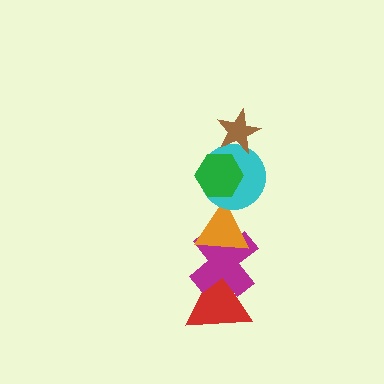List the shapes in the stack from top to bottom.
From top to bottom: the brown star, the green hexagon, the cyan circle, the orange triangle, the magenta cross, the red triangle.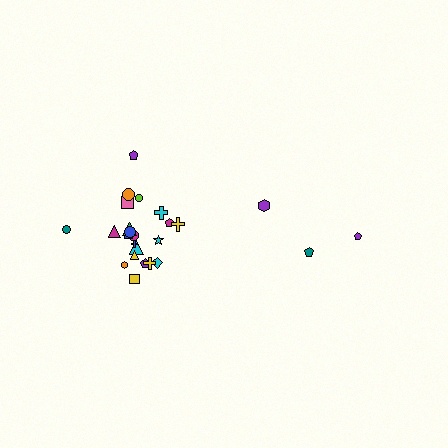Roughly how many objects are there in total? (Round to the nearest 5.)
Roughly 25 objects in total.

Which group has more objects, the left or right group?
The left group.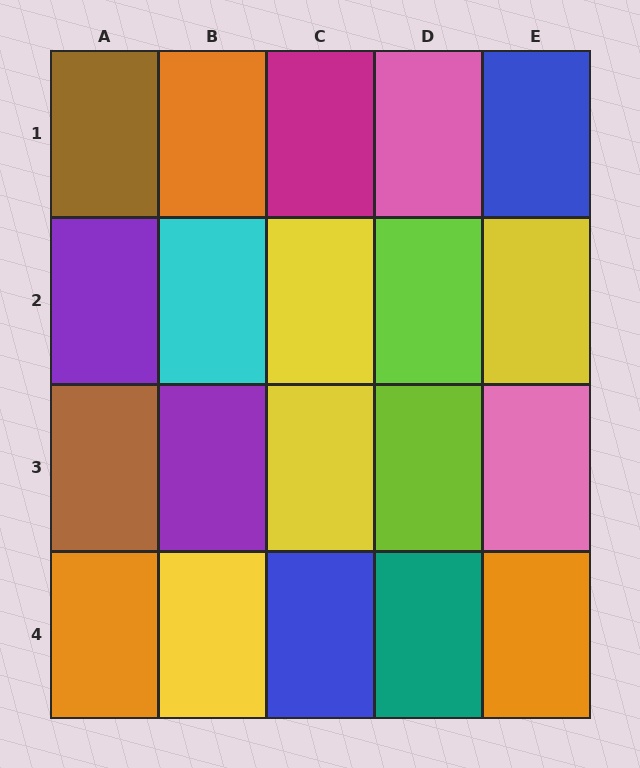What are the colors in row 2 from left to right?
Purple, cyan, yellow, lime, yellow.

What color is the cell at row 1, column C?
Magenta.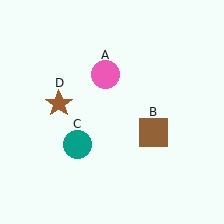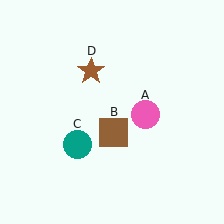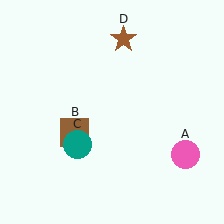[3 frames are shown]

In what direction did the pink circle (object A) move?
The pink circle (object A) moved down and to the right.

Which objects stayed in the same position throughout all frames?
Teal circle (object C) remained stationary.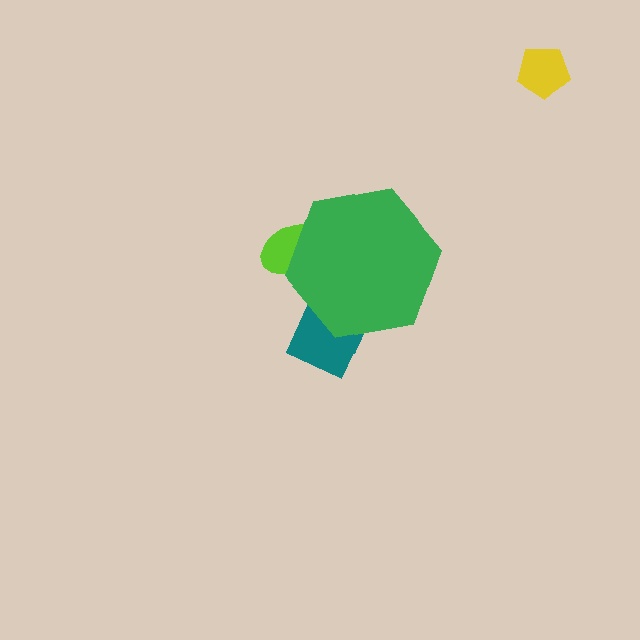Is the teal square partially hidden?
Yes, the teal square is partially hidden behind the green hexagon.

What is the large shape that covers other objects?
A green hexagon.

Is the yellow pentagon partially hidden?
No, the yellow pentagon is fully visible.